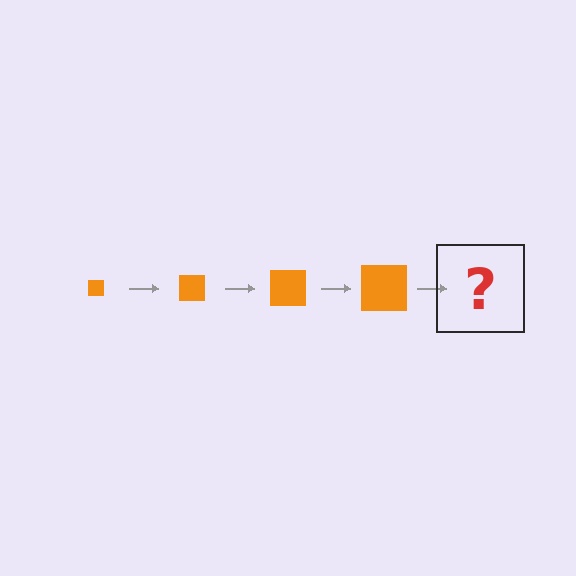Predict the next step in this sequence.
The next step is an orange square, larger than the previous one.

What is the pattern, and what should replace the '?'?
The pattern is that the square gets progressively larger each step. The '?' should be an orange square, larger than the previous one.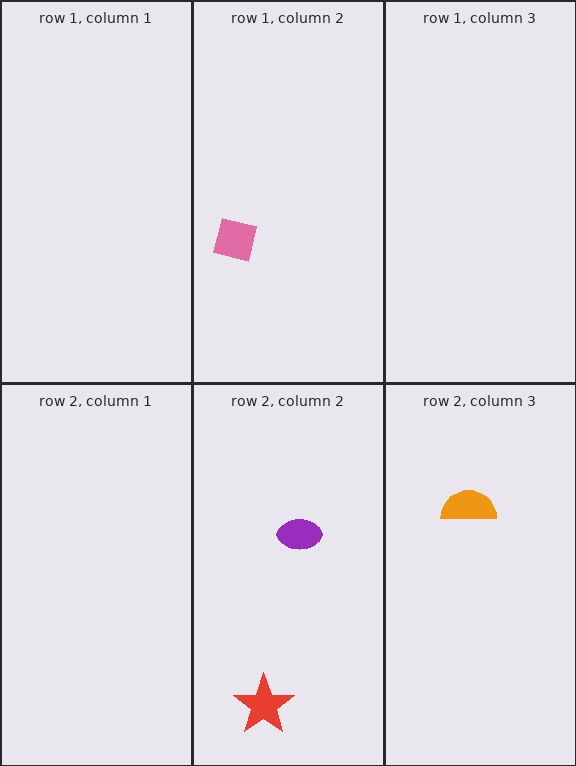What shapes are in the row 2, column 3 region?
The orange semicircle.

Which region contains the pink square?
The row 1, column 2 region.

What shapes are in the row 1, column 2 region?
The pink square.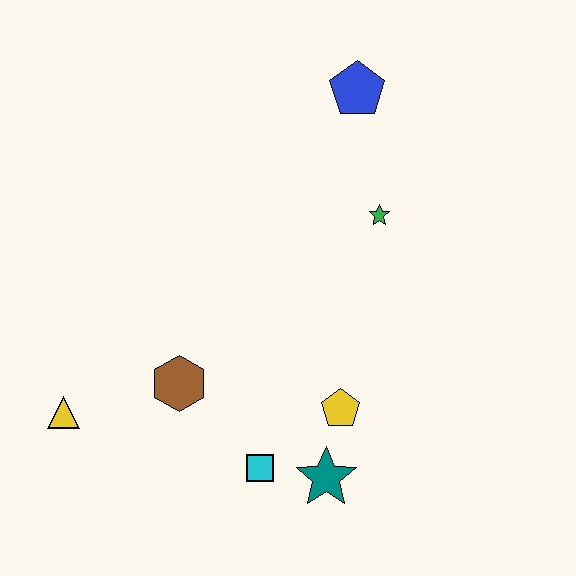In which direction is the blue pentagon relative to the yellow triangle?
The blue pentagon is above the yellow triangle.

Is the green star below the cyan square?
No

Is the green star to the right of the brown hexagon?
Yes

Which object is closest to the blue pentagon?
The green star is closest to the blue pentagon.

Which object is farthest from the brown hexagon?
The blue pentagon is farthest from the brown hexagon.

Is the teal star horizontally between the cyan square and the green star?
Yes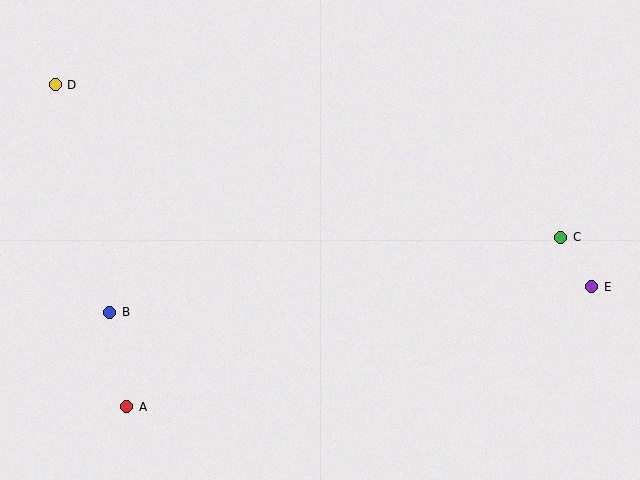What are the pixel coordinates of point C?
Point C is at (561, 237).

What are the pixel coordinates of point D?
Point D is at (55, 85).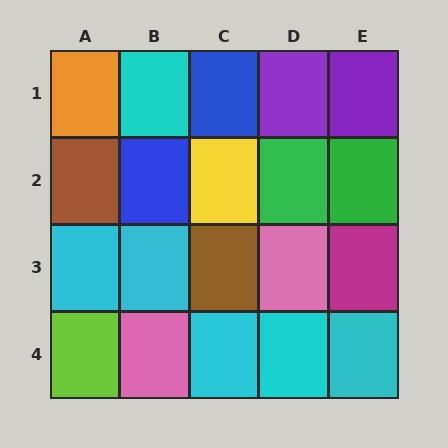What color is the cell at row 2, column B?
Blue.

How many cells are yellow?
1 cell is yellow.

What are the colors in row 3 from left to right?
Cyan, cyan, brown, pink, magenta.